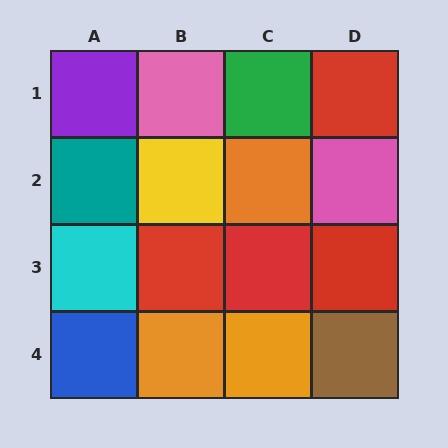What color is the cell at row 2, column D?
Pink.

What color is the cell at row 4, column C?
Orange.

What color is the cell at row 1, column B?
Pink.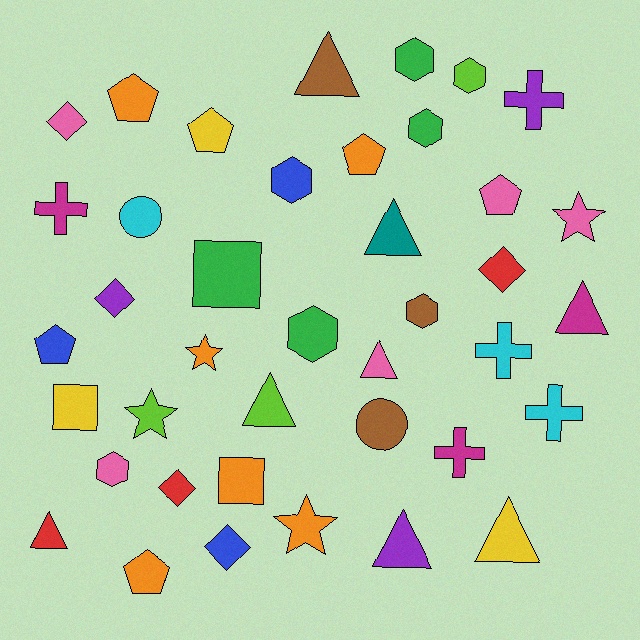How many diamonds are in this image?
There are 5 diamonds.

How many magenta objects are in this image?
There are 3 magenta objects.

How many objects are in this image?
There are 40 objects.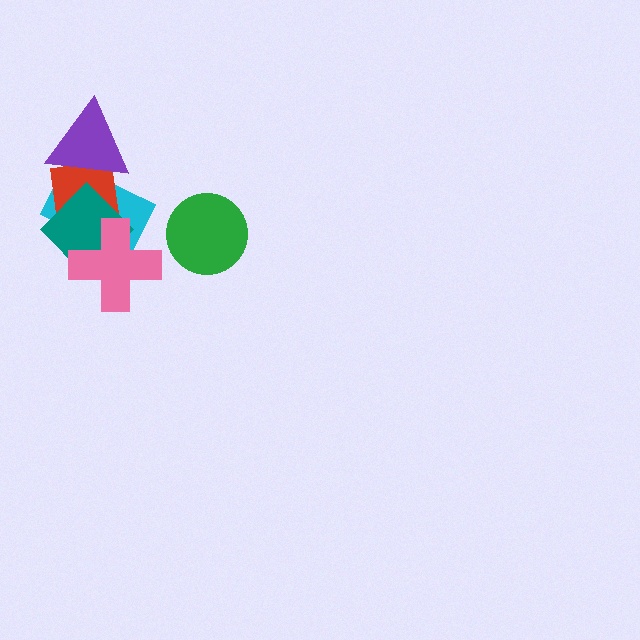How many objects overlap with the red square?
3 objects overlap with the red square.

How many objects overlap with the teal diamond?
4 objects overlap with the teal diamond.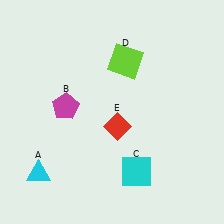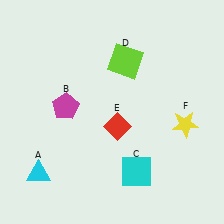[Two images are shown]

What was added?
A yellow star (F) was added in Image 2.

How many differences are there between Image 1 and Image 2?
There is 1 difference between the two images.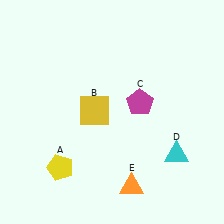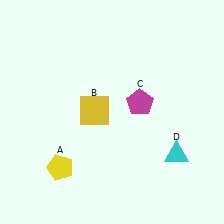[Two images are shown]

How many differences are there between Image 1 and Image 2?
There is 1 difference between the two images.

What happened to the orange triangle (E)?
The orange triangle (E) was removed in Image 2. It was in the bottom-right area of Image 1.